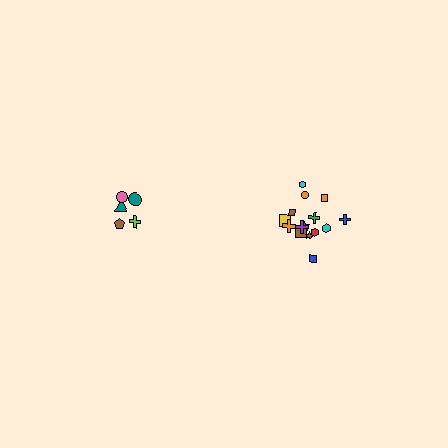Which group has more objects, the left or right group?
The right group.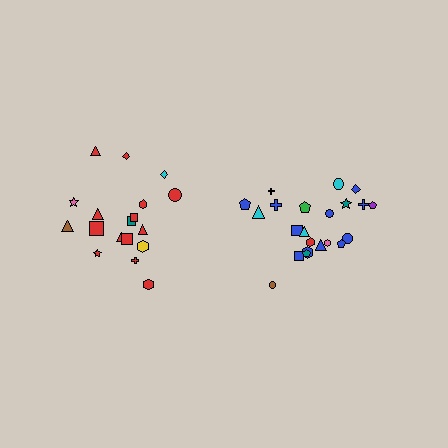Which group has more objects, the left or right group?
The right group.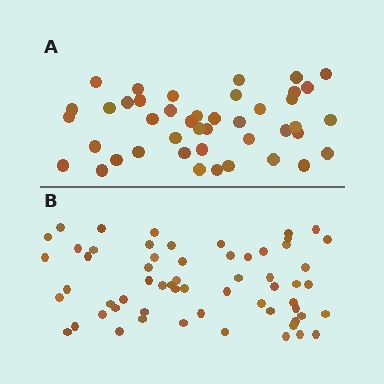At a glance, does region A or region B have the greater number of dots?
Region B (the bottom region) has more dots.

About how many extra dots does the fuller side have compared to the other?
Region B has approximately 15 more dots than region A.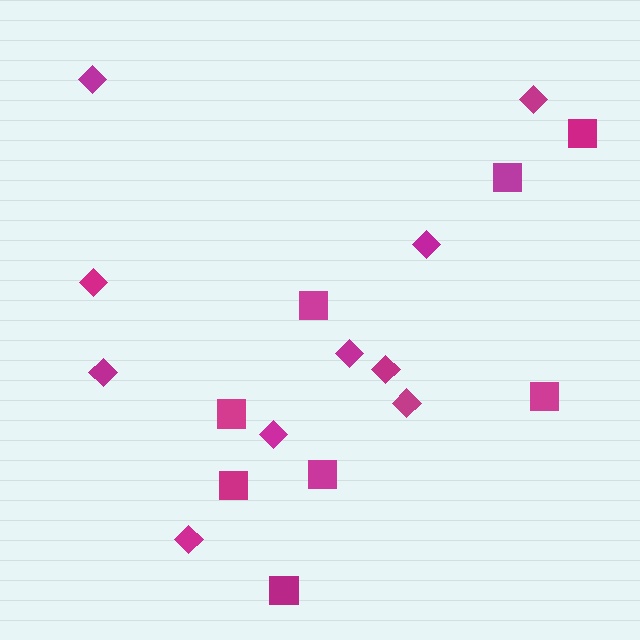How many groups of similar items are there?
There are 2 groups: one group of squares (8) and one group of diamonds (10).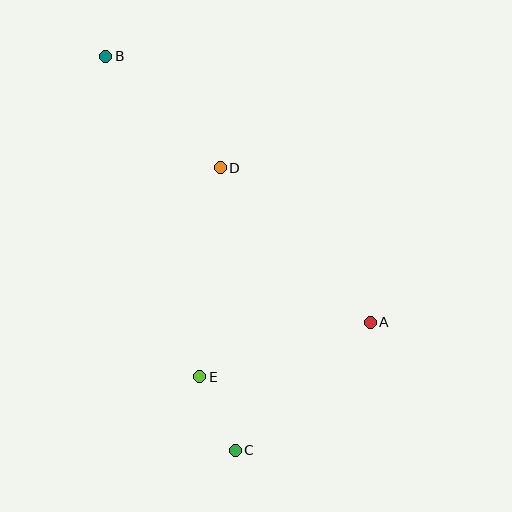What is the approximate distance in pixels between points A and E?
The distance between A and E is approximately 179 pixels.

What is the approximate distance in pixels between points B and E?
The distance between B and E is approximately 334 pixels.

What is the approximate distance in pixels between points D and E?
The distance between D and E is approximately 210 pixels.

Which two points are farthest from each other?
Points B and C are farthest from each other.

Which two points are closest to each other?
Points C and E are closest to each other.